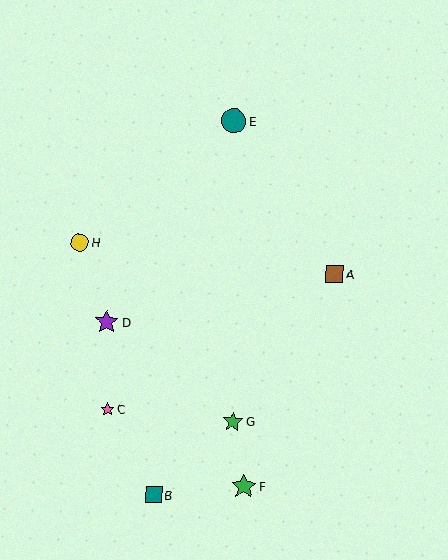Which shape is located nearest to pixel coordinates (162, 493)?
The teal square (labeled B) at (154, 495) is nearest to that location.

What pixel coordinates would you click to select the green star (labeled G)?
Click at (233, 422) to select the green star G.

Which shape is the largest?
The green star (labeled F) is the largest.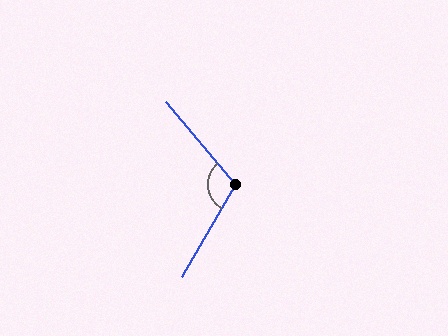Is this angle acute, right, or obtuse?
It is obtuse.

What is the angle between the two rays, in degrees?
Approximately 110 degrees.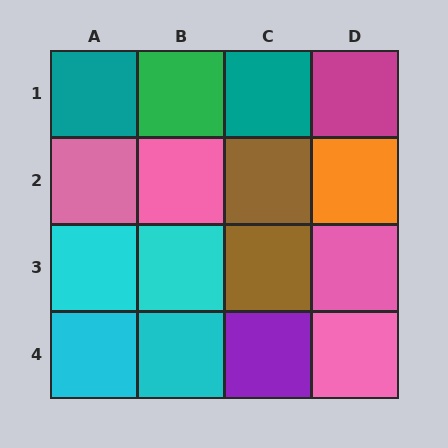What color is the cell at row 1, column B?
Green.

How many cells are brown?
2 cells are brown.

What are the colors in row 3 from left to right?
Cyan, cyan, brown, pink.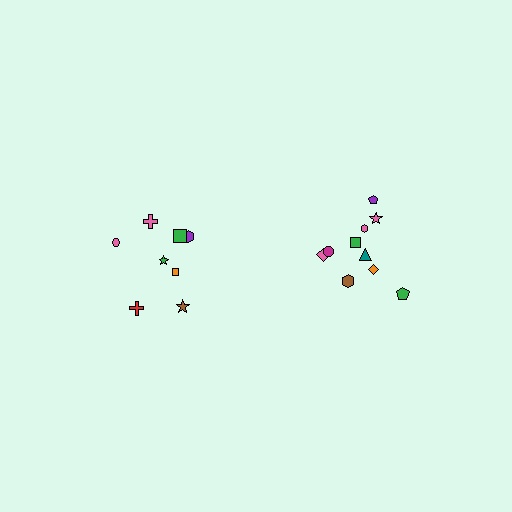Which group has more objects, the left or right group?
The right group.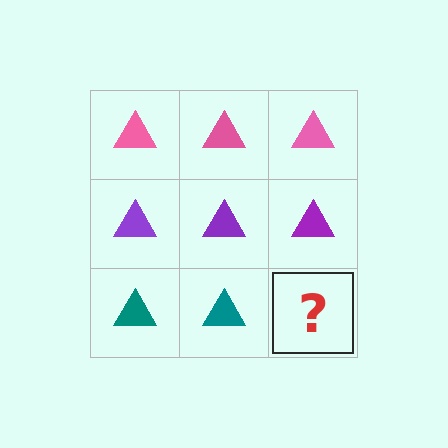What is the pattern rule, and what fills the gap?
The rule is that each row has a consistent color. The gap should be filled with a teal triangle.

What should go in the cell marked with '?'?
The missing cell should contain a teal triangle.